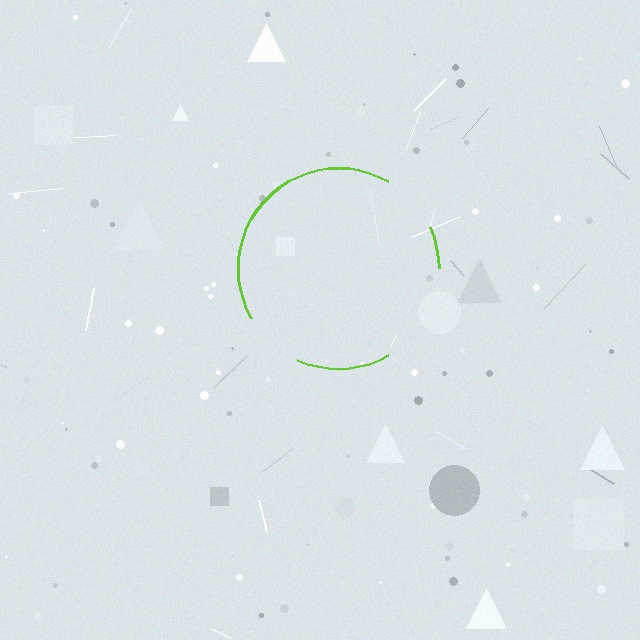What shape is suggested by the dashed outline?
The dashed outline suggests a circle.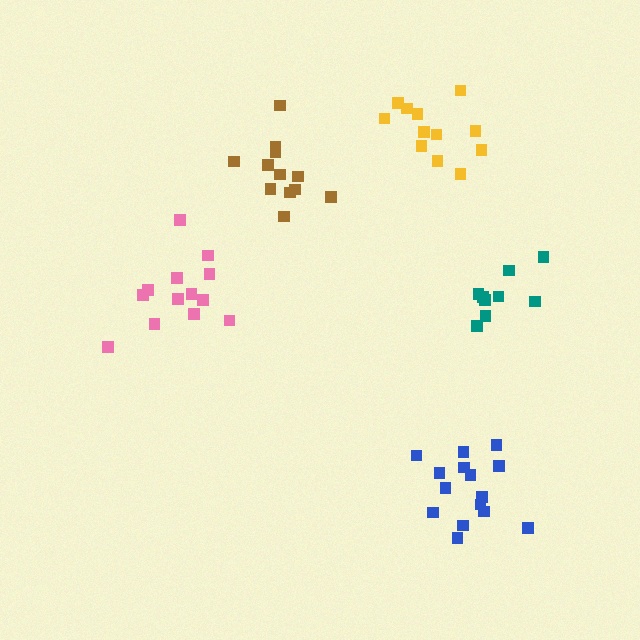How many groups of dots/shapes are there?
There are 5 groups.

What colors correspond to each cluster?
The clusters are colored: blue, brown, teal, pink, yellow.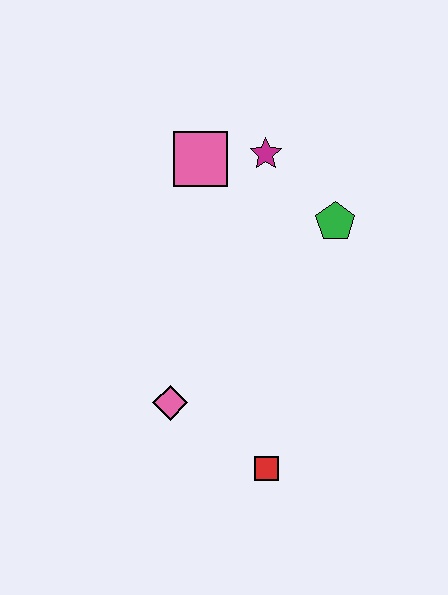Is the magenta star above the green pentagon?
Yes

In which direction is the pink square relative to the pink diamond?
The pink square is above the pink diamond.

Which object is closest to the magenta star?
The pink square is closest to the magenta star.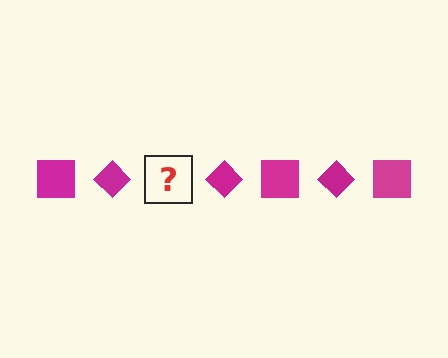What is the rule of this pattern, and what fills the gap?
The rule is that the pattern cycles through square, diamond shapes in magenta. The gap should be filled with a magenta square.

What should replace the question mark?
The question mark should be replaced with a magenta square.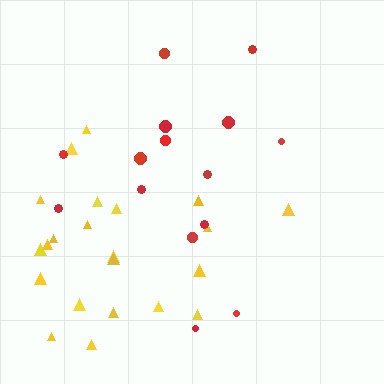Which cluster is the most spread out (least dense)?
Red.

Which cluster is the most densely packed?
Yellow.